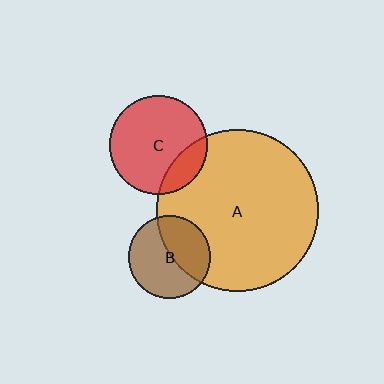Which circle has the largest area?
Circle A (orange).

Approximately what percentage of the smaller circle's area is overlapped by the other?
Approximately 20%.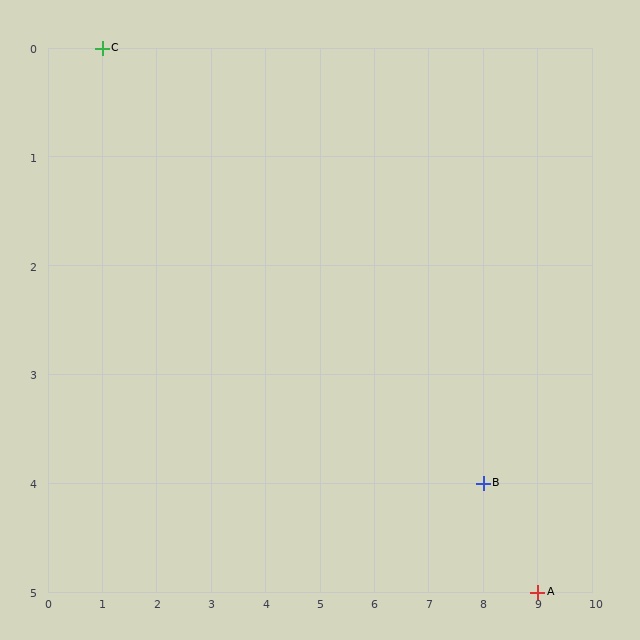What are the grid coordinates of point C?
Point C is at grid coordinates (1, 0).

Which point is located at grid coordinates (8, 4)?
Point B is at (8, 4).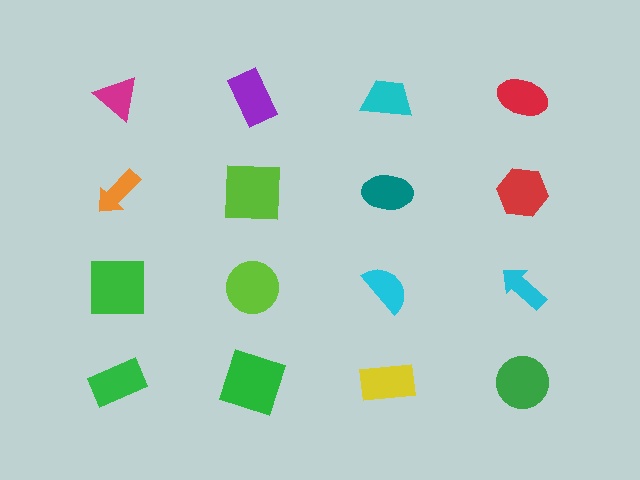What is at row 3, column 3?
A cyan semicircle.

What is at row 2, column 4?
A red hexagon.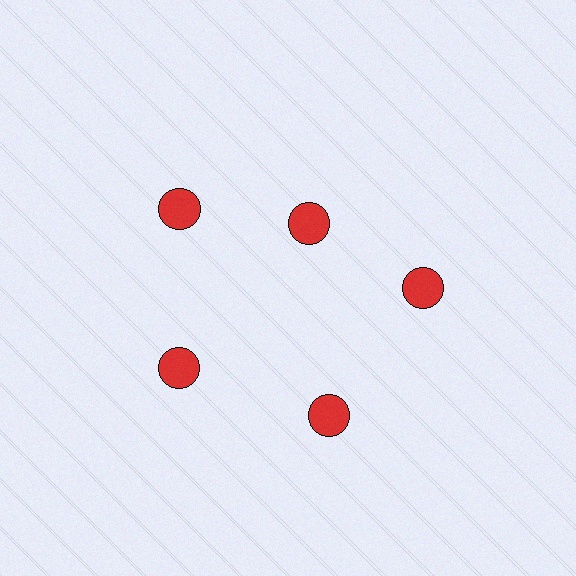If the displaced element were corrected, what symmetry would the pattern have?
It would have 5-fold rotational symmetry — the pattern would map onto itself every 72 degrees.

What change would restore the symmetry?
The symmetry would be restored by moving it outward, back onto the ring so that all 5 circles sit at equal angles and equal distance from the center.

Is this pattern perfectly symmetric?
No. The 5 red circles are arranged in a ring, but one element near the 1 o'clock position is pulled inward toward the center, breaking the 5-fold rotational symmetry.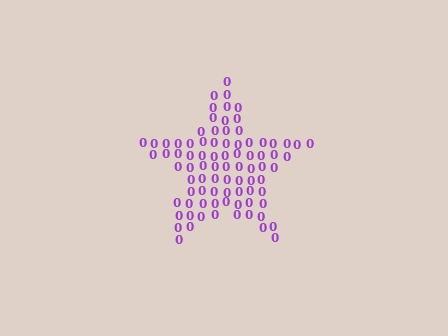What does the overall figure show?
The overall figure shows a star.